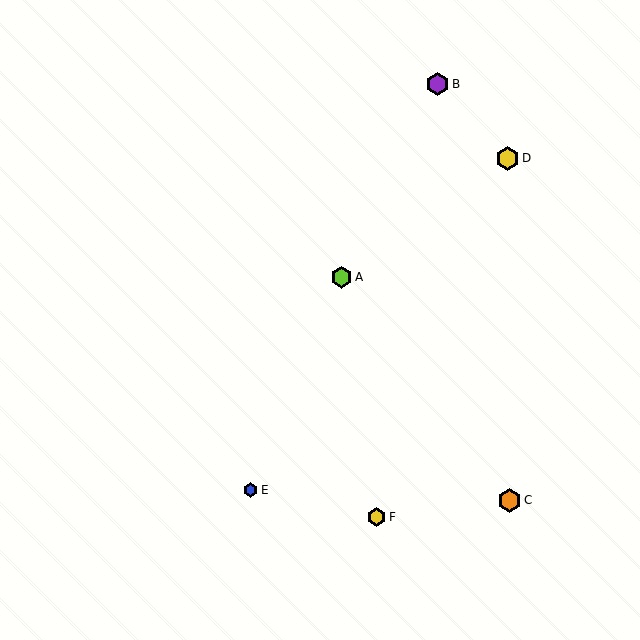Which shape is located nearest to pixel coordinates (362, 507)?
The yellow hexagon (labeled F) at (377, 517) is nearest to that location.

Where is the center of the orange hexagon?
The center of the orange hexagon is at (509, 500).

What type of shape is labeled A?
Shape A is a lime hexagon.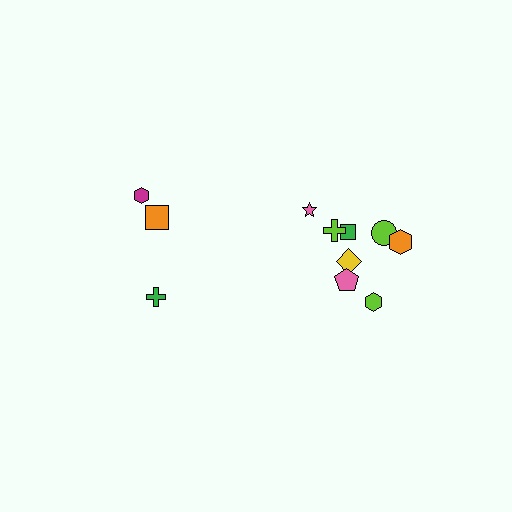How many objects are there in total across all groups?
There are 11 objects.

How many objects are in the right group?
There are 8 objects.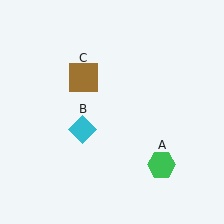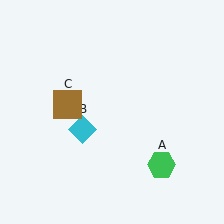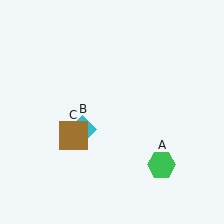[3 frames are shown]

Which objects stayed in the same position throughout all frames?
Green hexagon (object A) and cyan diamond (object B) remained stationary.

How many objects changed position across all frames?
1 object changed position: brown square (object C).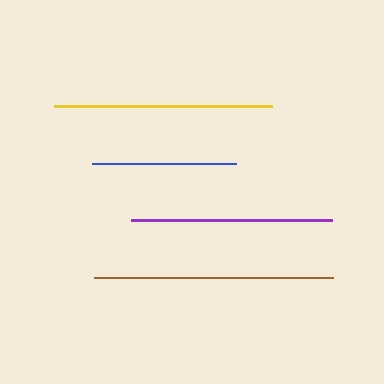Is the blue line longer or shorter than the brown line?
The brown line is longer than the blue line.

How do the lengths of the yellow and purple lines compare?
The yellow and purple lines are approximately the same length.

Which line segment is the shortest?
The blue line is the shortest at approximately 144 pixels.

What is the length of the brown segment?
The brown segment is approximately 239 pixels long.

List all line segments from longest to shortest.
From longest to shortest: brown, yellow, purple, blue.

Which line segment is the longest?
The brown line is the longest at approximately 239 pixels.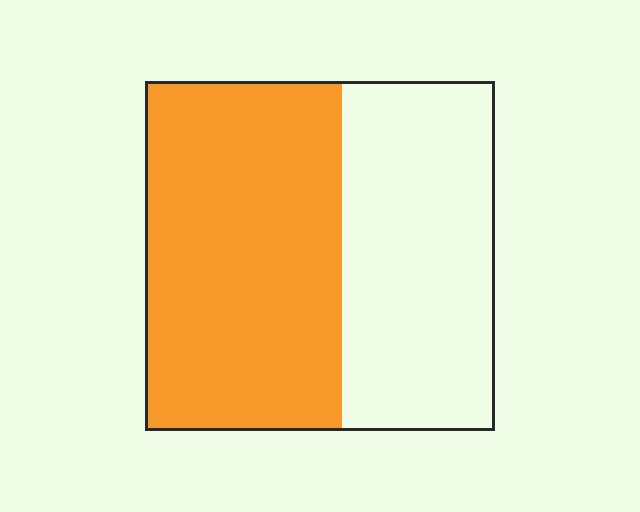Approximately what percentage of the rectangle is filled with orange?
Approximately 55%.